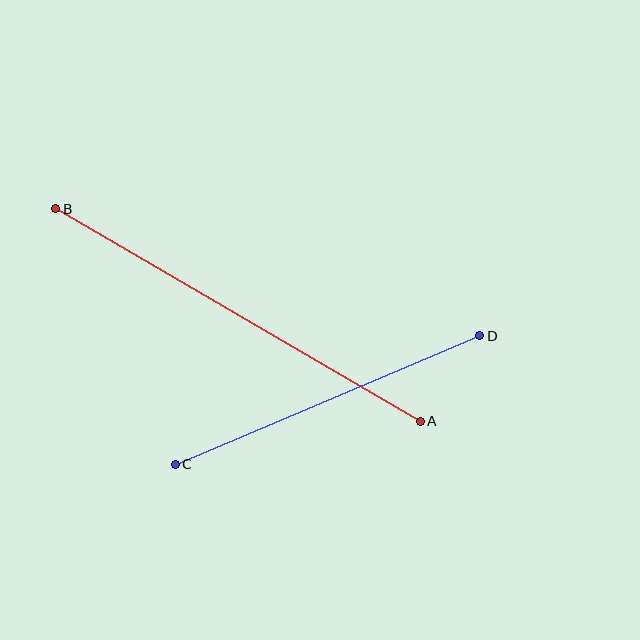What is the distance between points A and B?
The distance is approximately 422 pixels.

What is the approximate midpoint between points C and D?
The midpoint is at approximately (327, 400) pixels.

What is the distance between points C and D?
The distance is approximately 330 pixels.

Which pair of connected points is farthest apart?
Points A and B are farthest apart.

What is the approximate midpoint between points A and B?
The midpoint is at approximately (238, 315) pixels.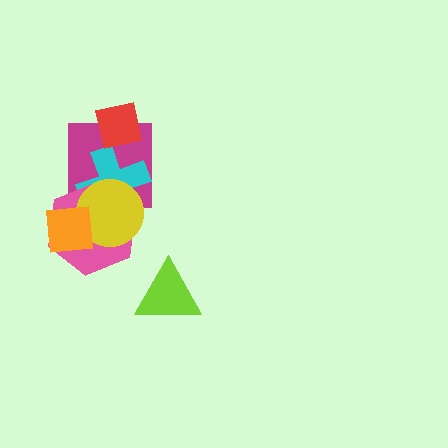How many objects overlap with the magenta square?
4 objects overlap with the magenta square.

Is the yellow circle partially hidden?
Yes, it is partially covered by another shape.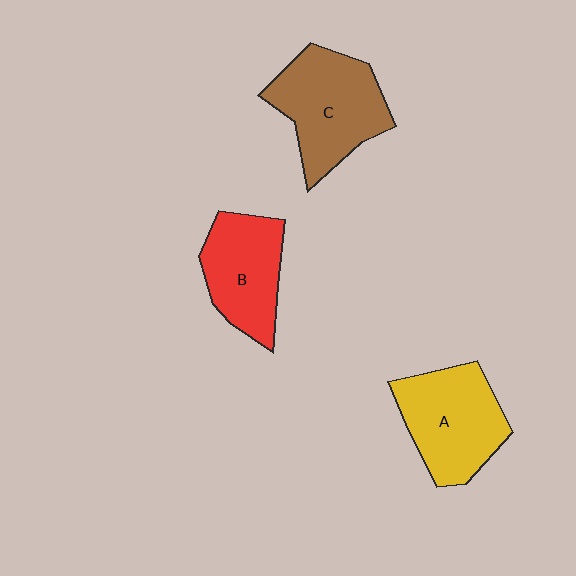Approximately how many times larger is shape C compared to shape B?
Approximately 1.2 times.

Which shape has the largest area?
Shape C (brown).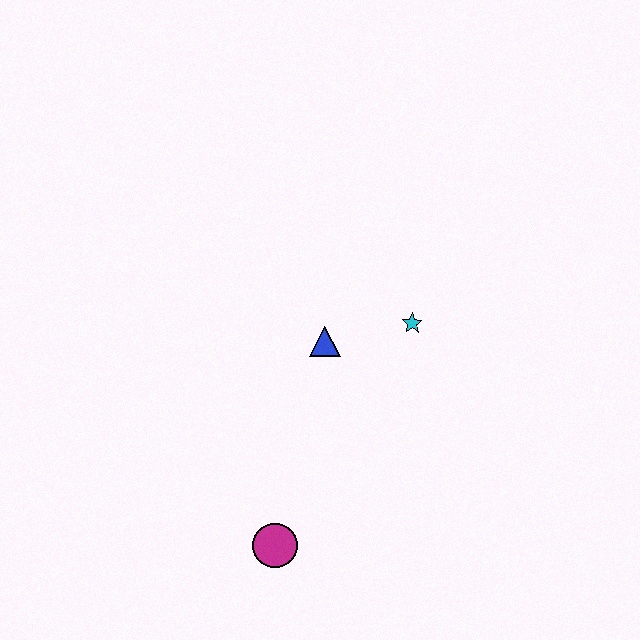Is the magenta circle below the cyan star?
Yes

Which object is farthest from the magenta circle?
The cyan star is farthest from the magenta circle.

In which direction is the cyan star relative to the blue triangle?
The cyan star is to the right of the blue triangle.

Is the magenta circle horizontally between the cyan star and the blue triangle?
No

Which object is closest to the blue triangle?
The cyan star is closest to the blue triangle.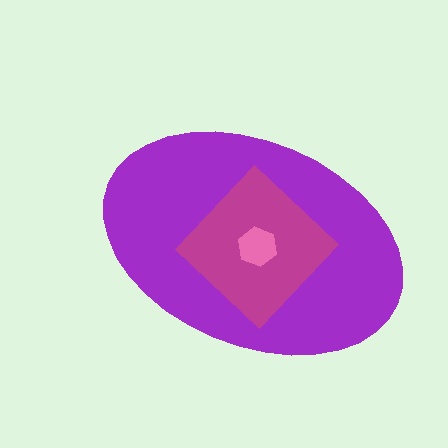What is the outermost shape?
The purple ellipse.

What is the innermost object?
The pink hexagon.